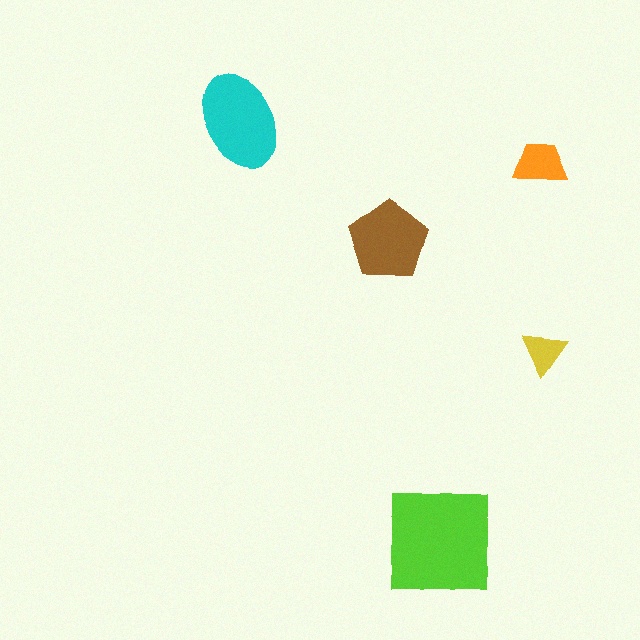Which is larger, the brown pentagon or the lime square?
The lime square.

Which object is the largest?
The lime square.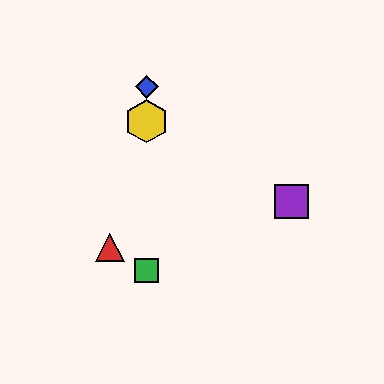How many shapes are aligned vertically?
3 shapes (the blue diamond, the green square, the yellow hexagon) are aligned vertically.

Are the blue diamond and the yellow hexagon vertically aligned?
Yes, both are at x≈147.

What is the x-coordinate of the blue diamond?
The blue diamond is at x≈147.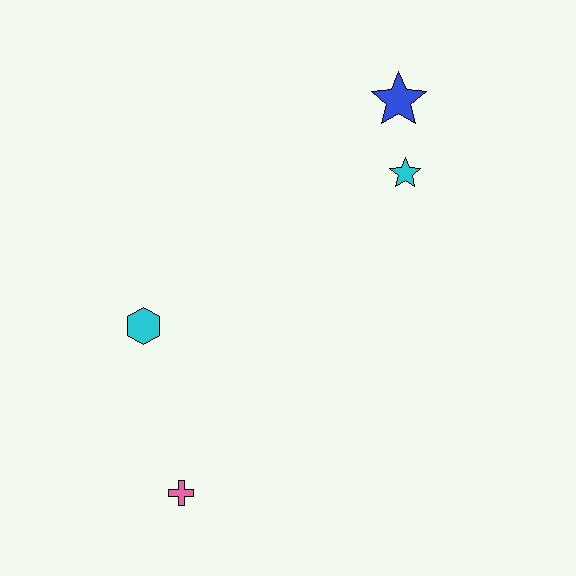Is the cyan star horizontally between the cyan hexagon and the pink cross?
No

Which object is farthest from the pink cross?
The blue star is farthest from the pink cross.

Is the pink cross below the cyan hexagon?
Yes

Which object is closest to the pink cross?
The cyan hexagon is closest to the pink cross.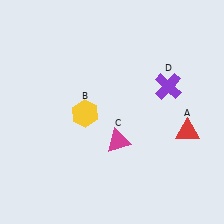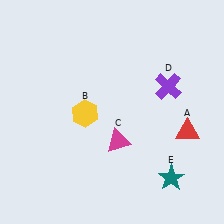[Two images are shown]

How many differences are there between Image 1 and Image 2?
There is 1 difference between the two images.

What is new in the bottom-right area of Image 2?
A teal star (E) was added in the bottom-right area of Image 2.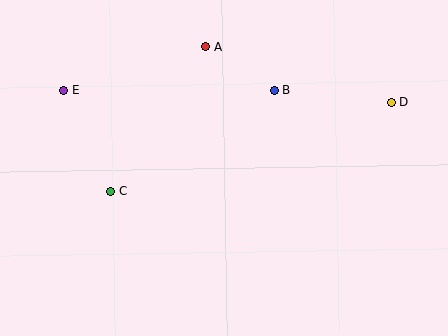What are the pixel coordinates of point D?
Point D is at (391, 103).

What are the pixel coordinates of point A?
Point A is at (206, 47).